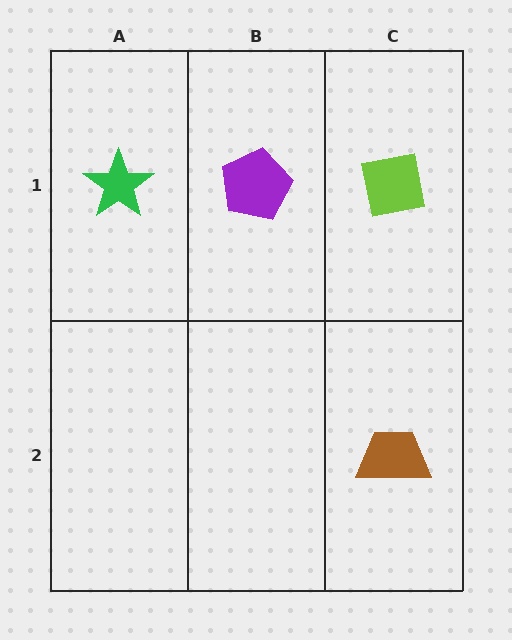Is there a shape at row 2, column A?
No, that cell is empty.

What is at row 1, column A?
A green star.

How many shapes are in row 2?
1 shape.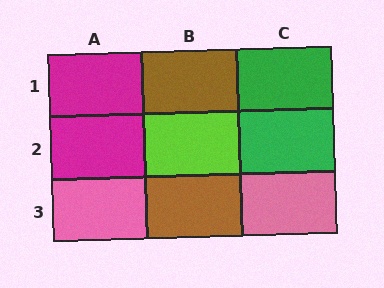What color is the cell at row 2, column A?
Magenta.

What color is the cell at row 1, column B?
Brown.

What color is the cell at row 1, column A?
Magenta.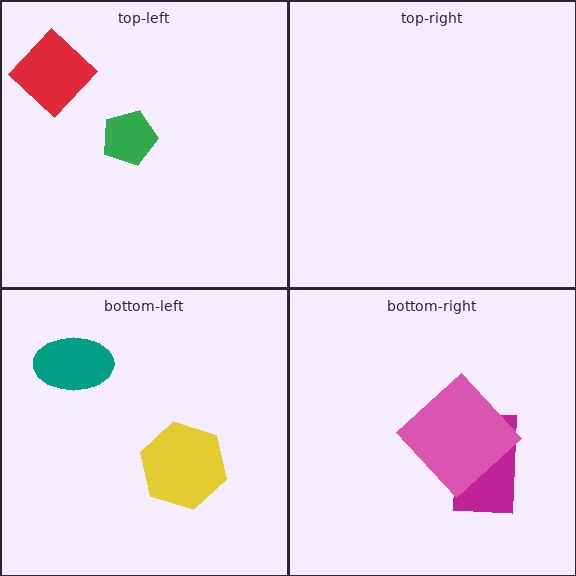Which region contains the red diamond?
The top-left region.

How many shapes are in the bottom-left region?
2.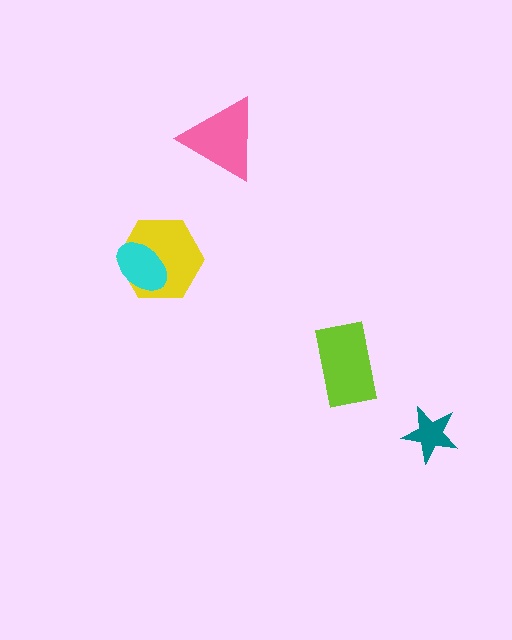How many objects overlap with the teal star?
0 objects overlap with the teal star.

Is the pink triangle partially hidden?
No, no other shape covers it.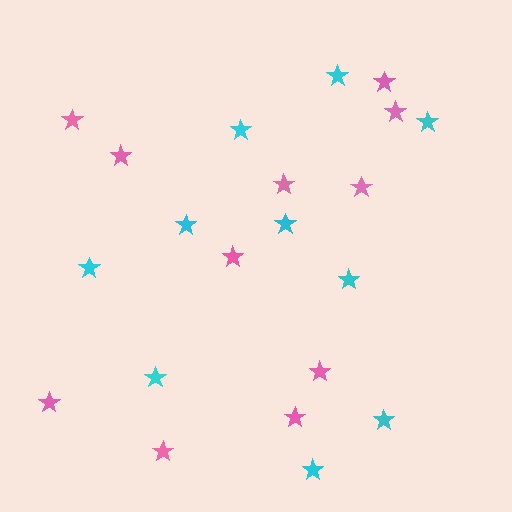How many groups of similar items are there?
There are 2 groups: one group of cyan stars (10) and one group of pink stars (11).